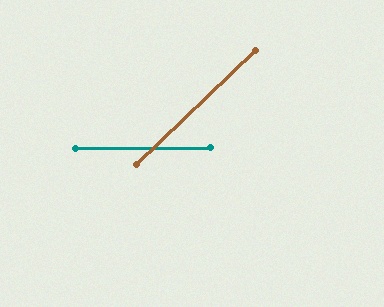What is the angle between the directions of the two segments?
Approximately 43 degrees.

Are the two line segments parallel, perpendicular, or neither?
Neither parallel nor perpendicular — they differ by about 43°.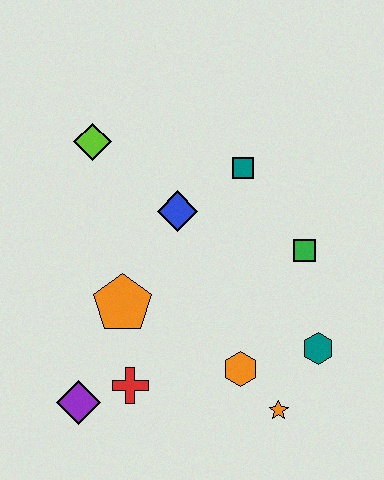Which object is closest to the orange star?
The orange hexagon is closest to the orange star.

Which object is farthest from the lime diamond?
The orange star is farthest from the lime diamond.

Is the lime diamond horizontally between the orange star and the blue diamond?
No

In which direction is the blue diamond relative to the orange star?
The blue diamond is above the orange star.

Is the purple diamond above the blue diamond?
No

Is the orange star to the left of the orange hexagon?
No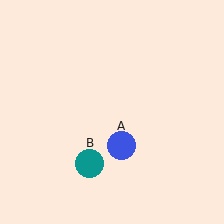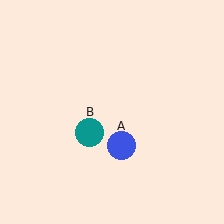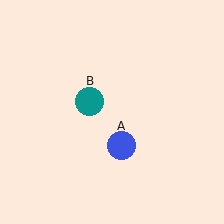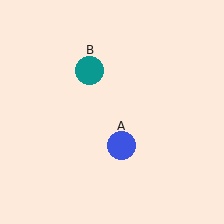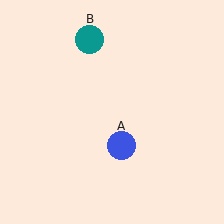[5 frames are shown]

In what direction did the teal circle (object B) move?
The teal circle (object B) moved up.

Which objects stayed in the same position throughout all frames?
Blue circle (object A) remained stationary.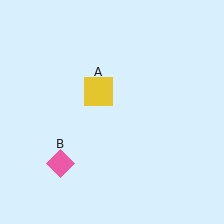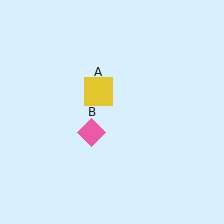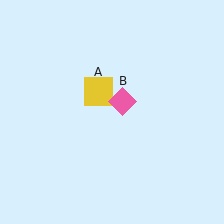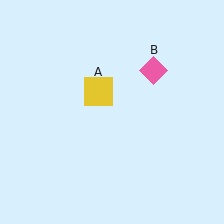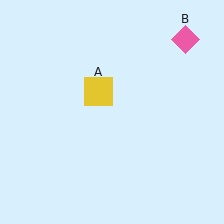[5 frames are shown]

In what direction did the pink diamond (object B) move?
The pink diamond (object B) moved up and to the right.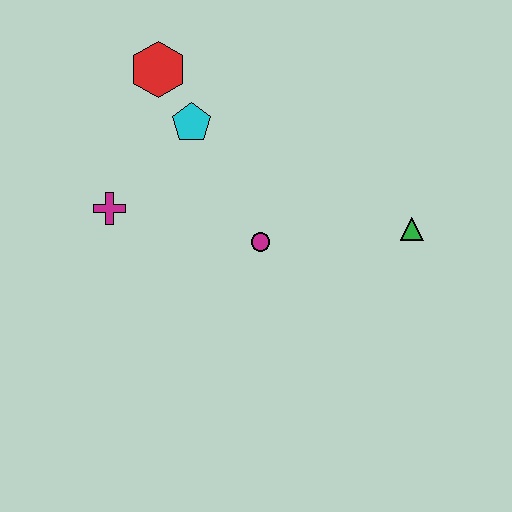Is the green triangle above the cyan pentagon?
No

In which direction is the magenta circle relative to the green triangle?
The magenta circle is to the left of the green triangle.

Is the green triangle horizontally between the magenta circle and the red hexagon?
No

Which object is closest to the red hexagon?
The cyan pentagon is closest to the red hexagon.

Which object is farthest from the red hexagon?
The green triangle is farthest from the red hexagon.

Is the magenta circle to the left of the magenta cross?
No